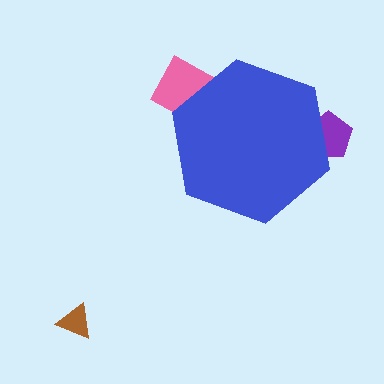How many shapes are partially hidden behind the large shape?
2 shapes are partially hidden.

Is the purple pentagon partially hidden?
Yes, the purple pentagon is partially hidden behind the blue hexagon.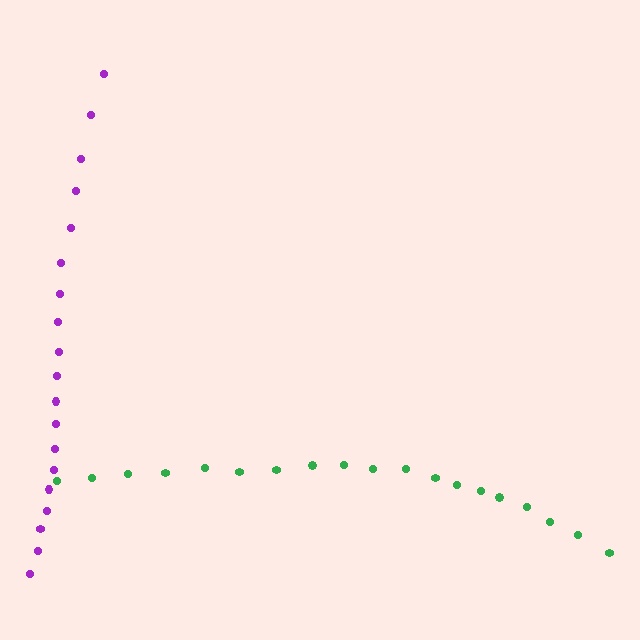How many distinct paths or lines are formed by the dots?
There are 2 distinct paths.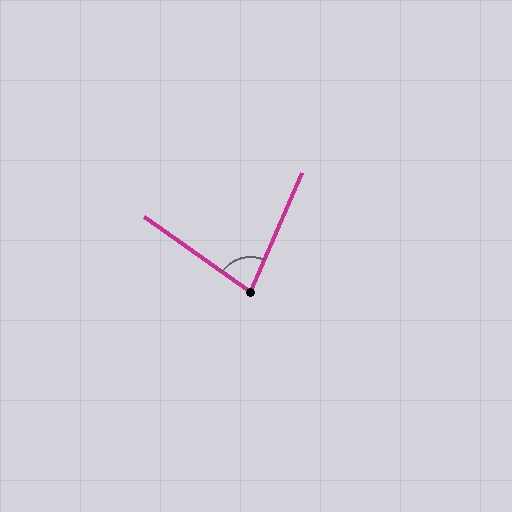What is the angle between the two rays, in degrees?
Approximately 78 degrees.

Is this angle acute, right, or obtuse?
It is acute.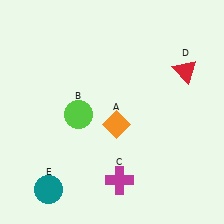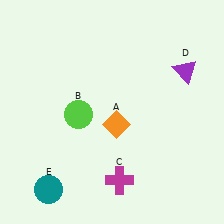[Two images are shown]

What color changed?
The triangle (D) changed from red in Image 1 to purple in Image 2.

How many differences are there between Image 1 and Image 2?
There is 1 difference between the two images.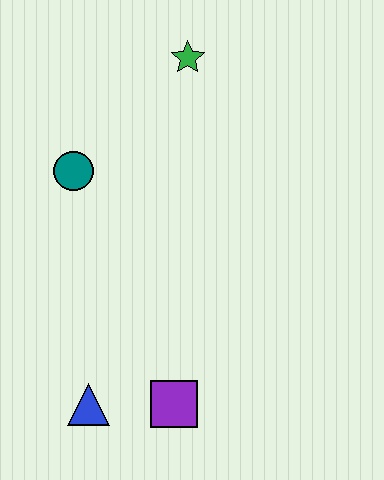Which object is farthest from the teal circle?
The purple square is farthest from the teal circle.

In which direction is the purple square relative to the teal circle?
The purple square is below the teal circle.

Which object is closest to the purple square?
The blue triangle is closest to the purple square.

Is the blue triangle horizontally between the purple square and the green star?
No